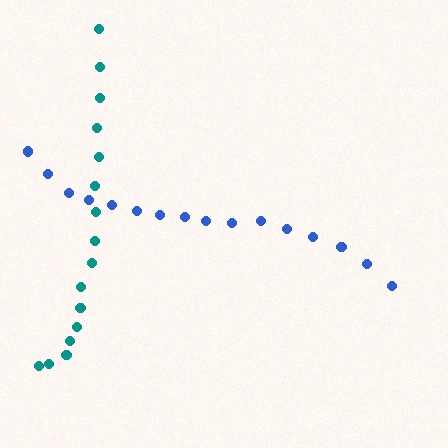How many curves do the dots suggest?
There are 2 distinct paths.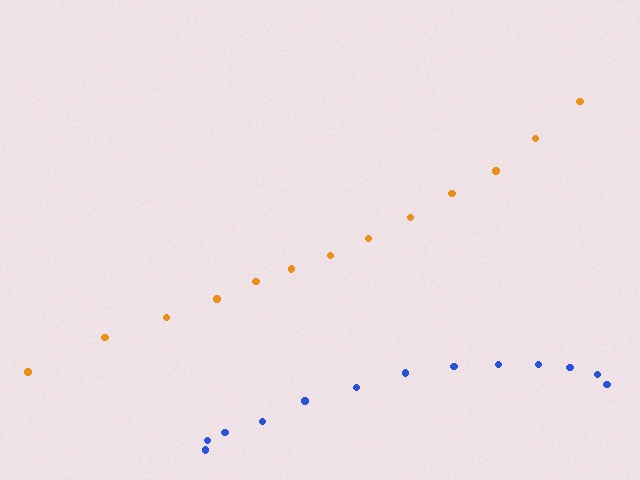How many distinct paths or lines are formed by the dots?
There are 2 distinct paths.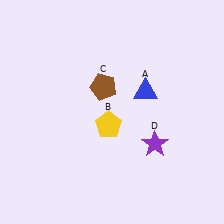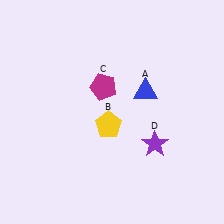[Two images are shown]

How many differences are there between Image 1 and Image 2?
There is 1 difference between the two images.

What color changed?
The pentagon (C) changed from brown in Image 1 to magenta in Image 2.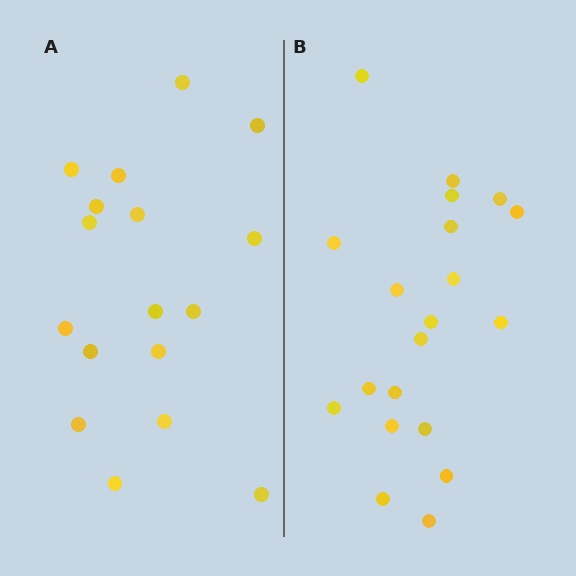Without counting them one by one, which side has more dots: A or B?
Region B (the right region) has more dots.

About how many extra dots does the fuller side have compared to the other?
Region B has just a few more — roughly 2 or 3 more dots than region A.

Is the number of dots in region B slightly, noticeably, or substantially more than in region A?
Region B has only slightly more — the two regions are fairly close. The ratio is roughly 1.2 to 1.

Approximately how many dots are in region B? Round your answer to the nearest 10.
About 20 dots.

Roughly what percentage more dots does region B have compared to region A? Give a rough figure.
About 20% more.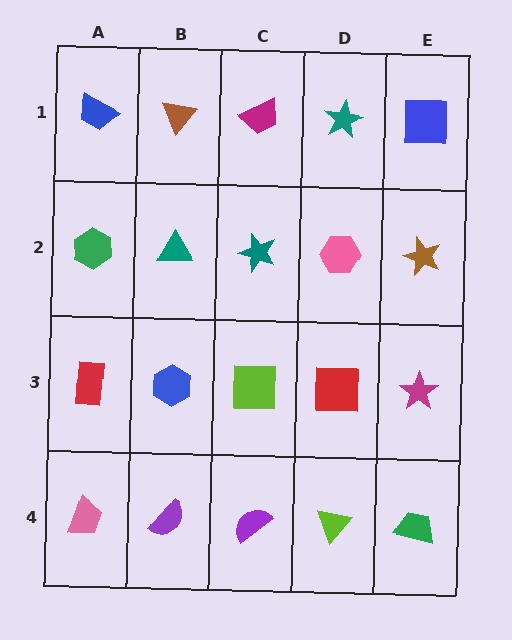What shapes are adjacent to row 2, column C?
A magenta trapezoid (row 1, column C), a lime square (row 3, column C), a teal triangle (row 2, column B), a pink hexagon (row 2, column D).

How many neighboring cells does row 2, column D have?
4.